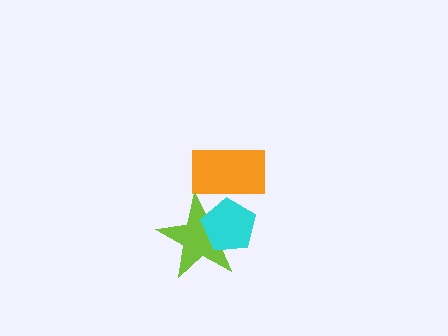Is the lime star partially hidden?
Yes, it is partially covered by another shape.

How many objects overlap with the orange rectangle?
2 objects overlap with the orange rectangle.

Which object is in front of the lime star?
The cyan pentagon is in front of the lime star.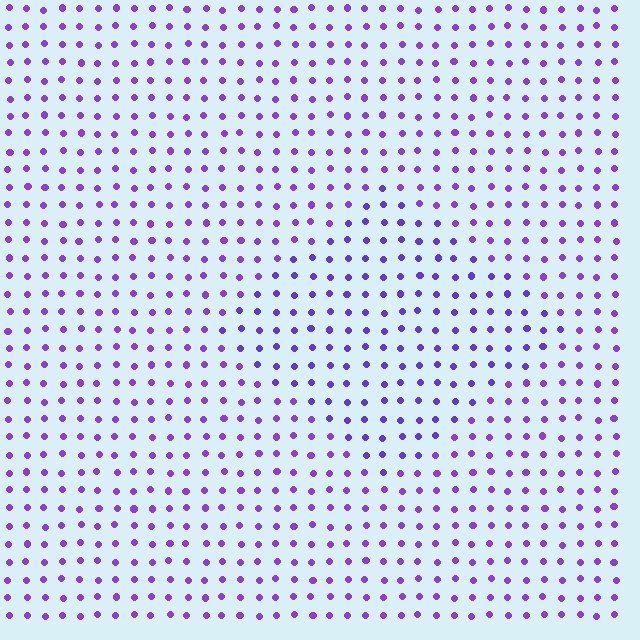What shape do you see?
I see a diamond.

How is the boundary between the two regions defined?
The boundary is defined purely by a slight shift in hue (about 19 degrees). Spacing, size, and orientation are identical on both sides.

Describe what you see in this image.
The image is filled with small purple elements in a uniform arrangement. A diamond-shaped region is visible where the elements are tinted to a slightly different hue, forming a subtle color boundary.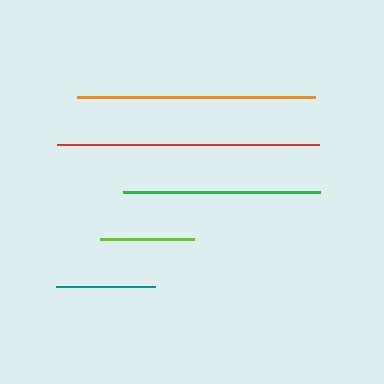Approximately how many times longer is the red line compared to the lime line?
The red line is approximately 2.8 times the length of the lime line.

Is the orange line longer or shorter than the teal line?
The orange line is longer than the teal line.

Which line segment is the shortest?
The lime line is the shortest at approximately 94 pixels.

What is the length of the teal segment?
The teal segment is approximately 99 pixels long.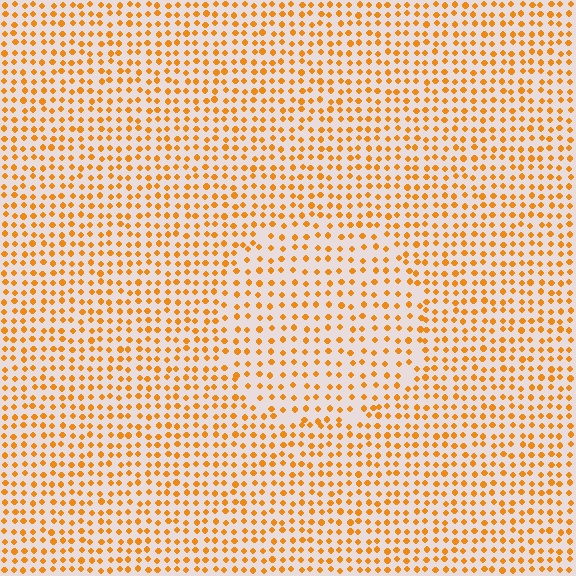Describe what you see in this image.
The image contains small orange elements arranged at two different densities. A circle-shaped region is visible where the elements are less densely packed than the surrounding area.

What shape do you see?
I see a circle.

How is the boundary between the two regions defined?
The boundary is defined by a change in element density (approximately 1.5x ratio). All elements are the same color, size, and shape.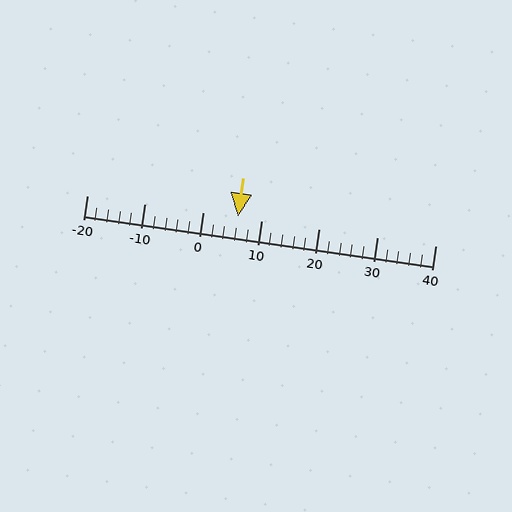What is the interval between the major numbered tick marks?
The major tick marks are spaced 10 units apart.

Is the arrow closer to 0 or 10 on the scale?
The arrow is closer to 10.